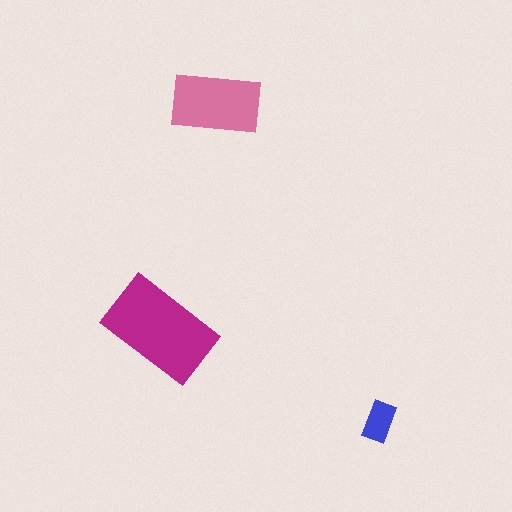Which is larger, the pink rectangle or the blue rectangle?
The pink one.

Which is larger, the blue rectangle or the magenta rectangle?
The magenta one.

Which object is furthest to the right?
The blue rectangle is rightmost.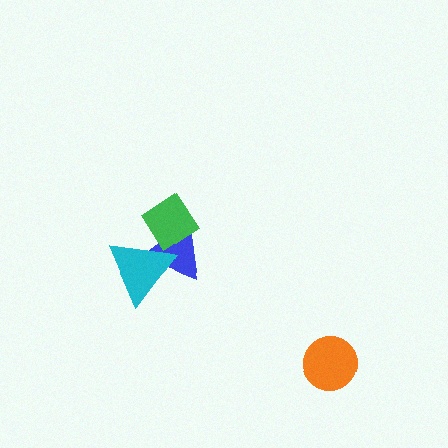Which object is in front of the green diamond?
The cyan triangle is in front of the green diamond.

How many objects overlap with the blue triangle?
2 objects overlap with the blue triangle.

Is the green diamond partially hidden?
Yes, it is partially covered by another shape.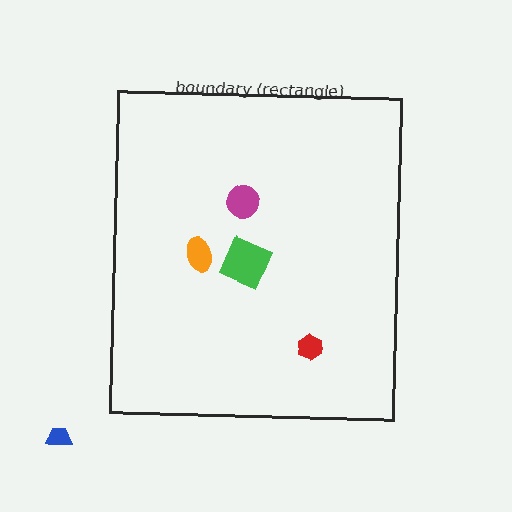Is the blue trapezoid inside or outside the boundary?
Outside.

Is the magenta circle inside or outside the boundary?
Inside.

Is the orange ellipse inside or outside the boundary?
Inside.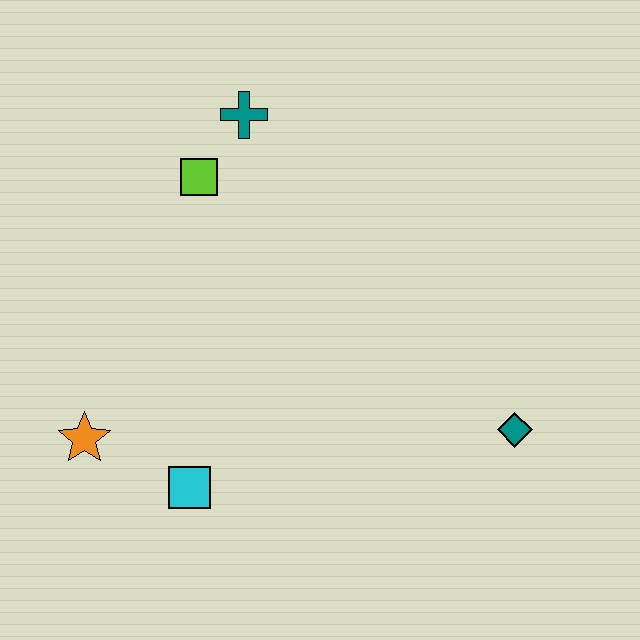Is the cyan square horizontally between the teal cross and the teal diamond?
No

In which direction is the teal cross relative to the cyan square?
The teal cross is above the cyan square.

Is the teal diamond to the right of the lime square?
Yes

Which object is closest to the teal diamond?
The cyan square is closest to the teal diamond.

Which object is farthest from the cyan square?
The teal cross is farthest from the cyan square.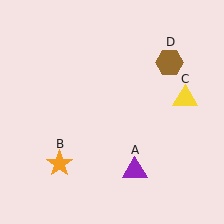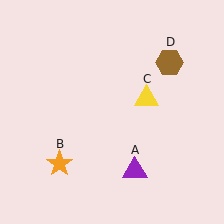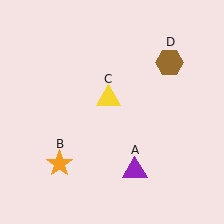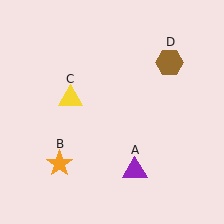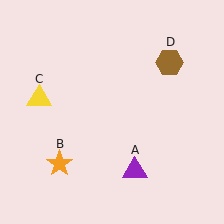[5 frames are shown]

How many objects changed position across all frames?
1 object changed position: yellow triangle (object C).